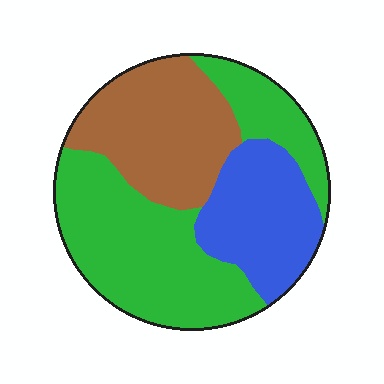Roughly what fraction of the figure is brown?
Brown covers about 30% of the figure.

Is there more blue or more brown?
Brown.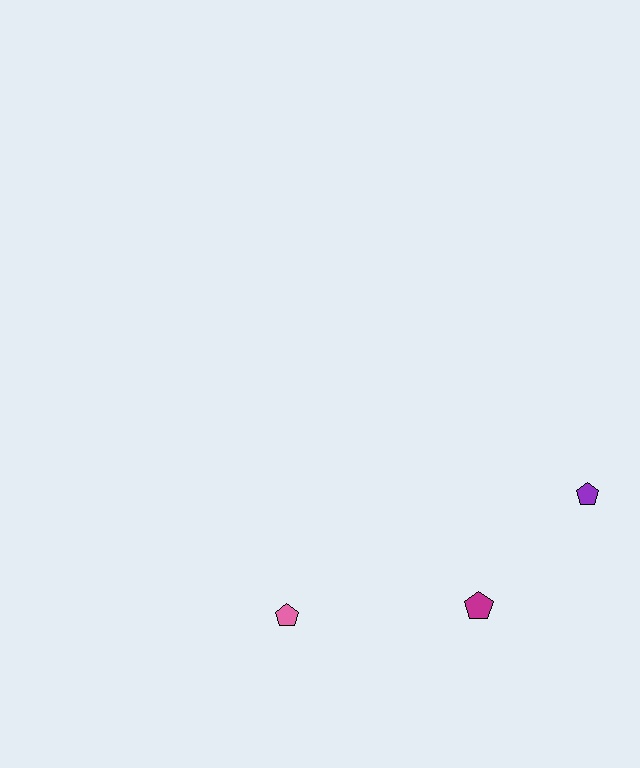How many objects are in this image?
There are 3 objects.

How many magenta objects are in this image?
There is 1 magenta object.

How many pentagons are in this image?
There are 3 pentagons.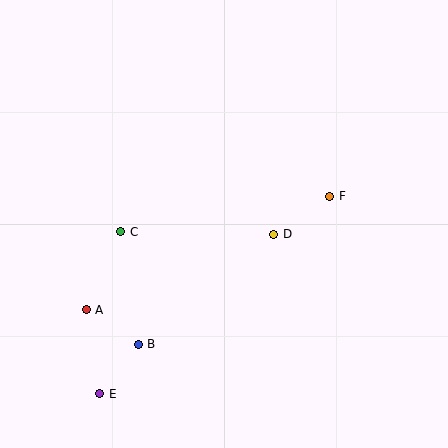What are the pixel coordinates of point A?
Point A is at (86, 310).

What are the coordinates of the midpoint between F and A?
The midpoint between F and A is at (208, 253).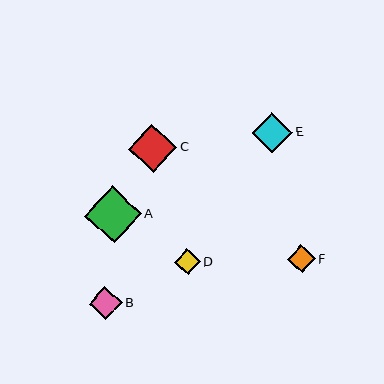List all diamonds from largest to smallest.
From largest to smallest: A, C, E, B, F, D.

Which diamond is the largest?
Diamond A is the largest with a size of approximately 56 pixels.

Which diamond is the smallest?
Diamond D is the smallest with a size of approximately 26 pixels.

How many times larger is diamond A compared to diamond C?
Diamond A is approximately 1.2 times the size of diamond C.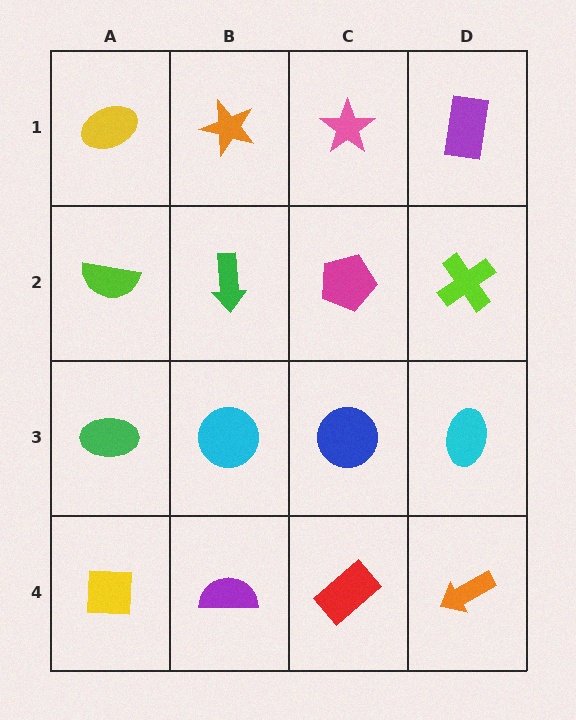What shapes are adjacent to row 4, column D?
A cyan ellipse (row 3, column D), a red rectangle (row 4, column C).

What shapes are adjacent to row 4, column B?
A cyan circle (row 3, column B), a yellow square (row 4, column A), a red rectangle (row 4, column C).